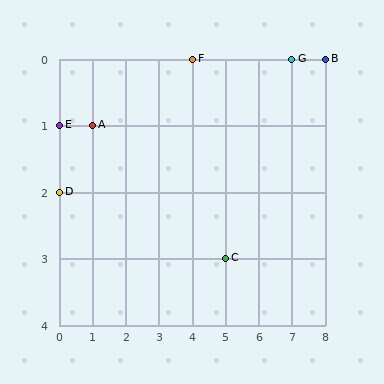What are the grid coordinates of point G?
Point G is at grid coordinates (7, 0).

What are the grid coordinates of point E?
Point E is at grid coordinates (0, 1).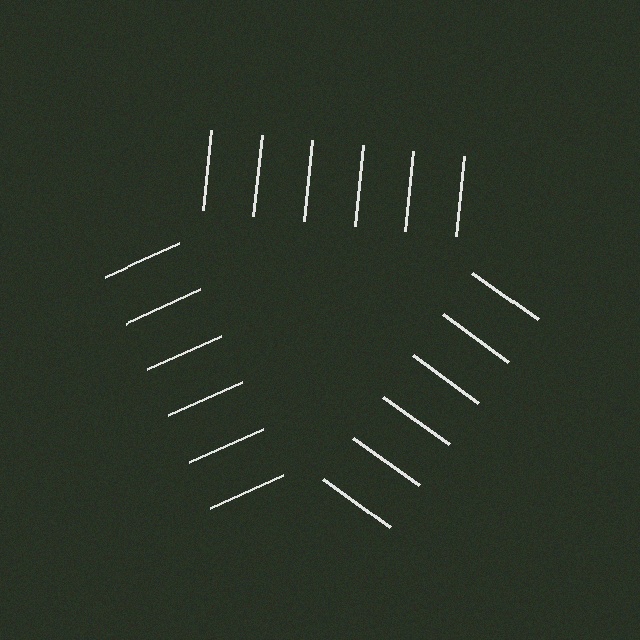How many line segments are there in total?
18 — 6 along each of the 3 edges.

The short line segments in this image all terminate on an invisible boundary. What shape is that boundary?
An illusory triangle — the line segments terminate on its edges but no continuous stroke is drawn.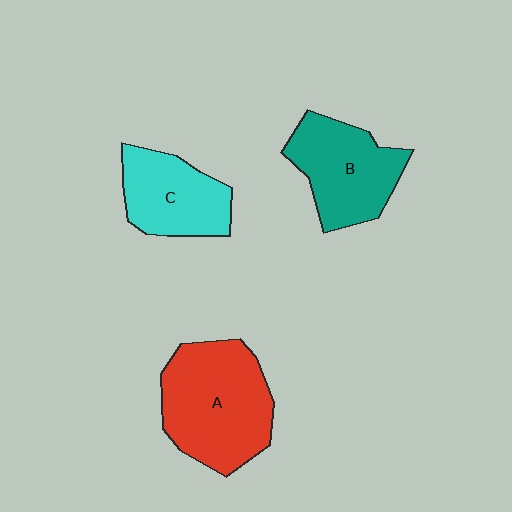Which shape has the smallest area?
Shape C (cyan).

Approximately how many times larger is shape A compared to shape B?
Approximately 1.3 times.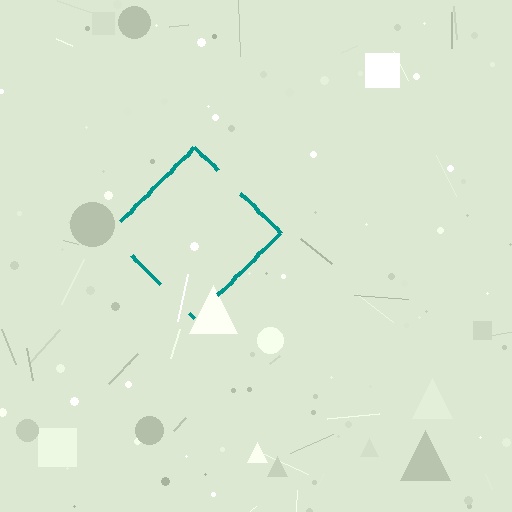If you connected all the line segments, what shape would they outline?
They would outline a diamond.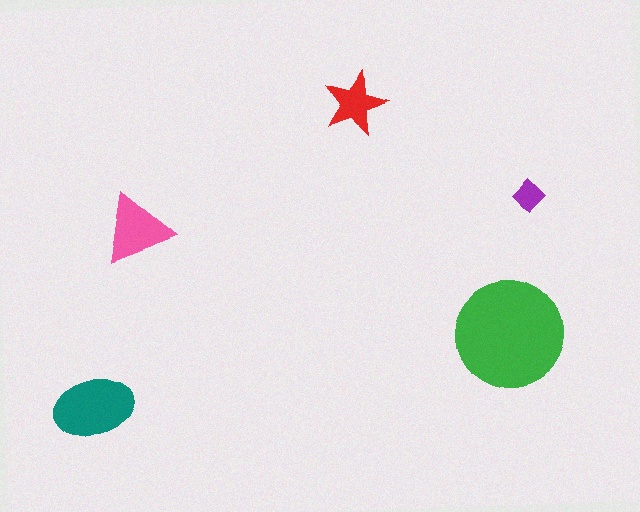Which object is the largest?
The green circle.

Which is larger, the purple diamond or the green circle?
The green circle.